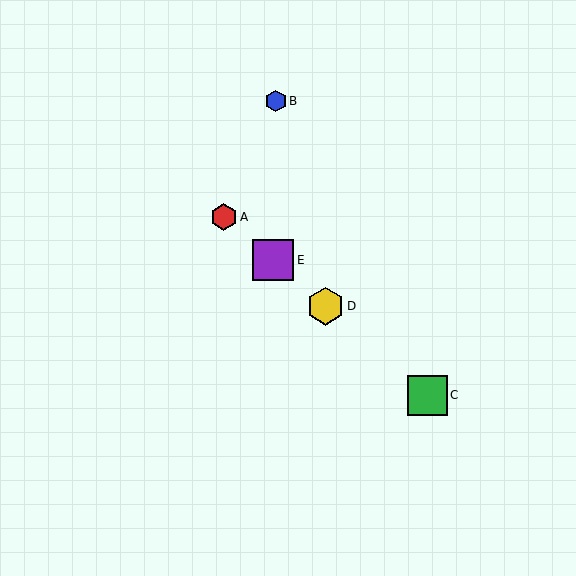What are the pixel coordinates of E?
Object E is at (273, 260).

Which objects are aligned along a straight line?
Objects A, C, D, E are aligned along a straight line.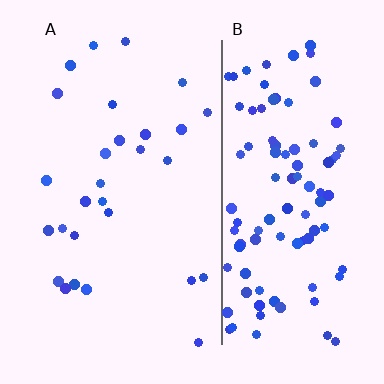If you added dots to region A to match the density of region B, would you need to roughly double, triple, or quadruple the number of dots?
Approximately quadruple.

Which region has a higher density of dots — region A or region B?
B (the right).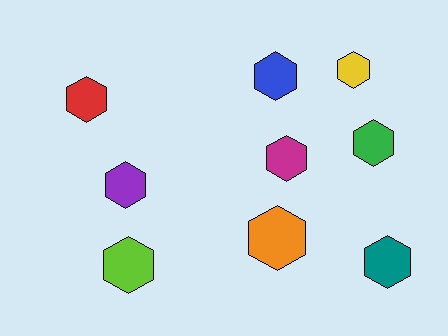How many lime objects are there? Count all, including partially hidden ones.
There is 1 lime object.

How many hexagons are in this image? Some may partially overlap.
There are 9 hexagons.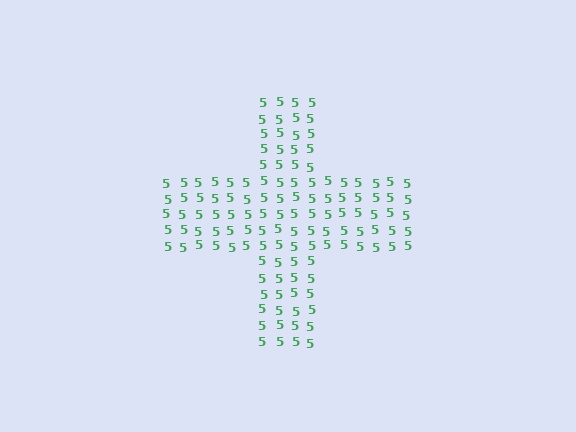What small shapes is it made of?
It is made of small digit 5's.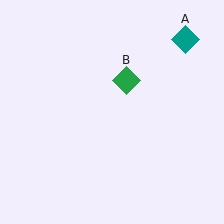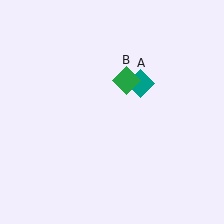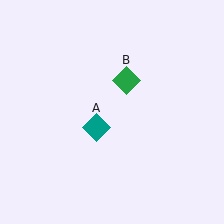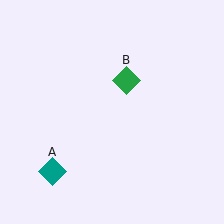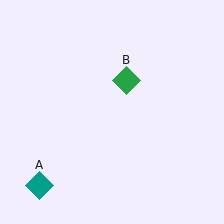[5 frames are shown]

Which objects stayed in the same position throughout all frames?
Green diamond (object B) remained stationary.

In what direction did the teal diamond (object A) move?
The teal diamond (object A) moved down and to the left.